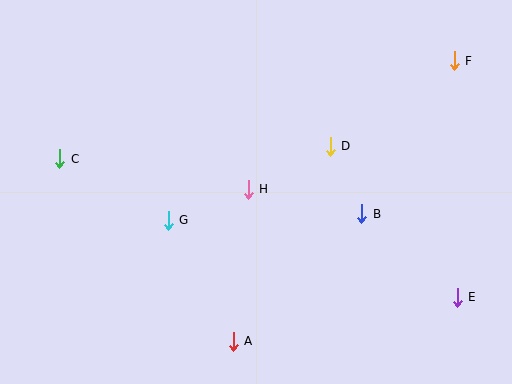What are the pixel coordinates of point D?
Point D is at (330, 146).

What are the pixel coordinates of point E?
Point E is at (457, 297).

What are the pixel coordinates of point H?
Point H is at (248, 189).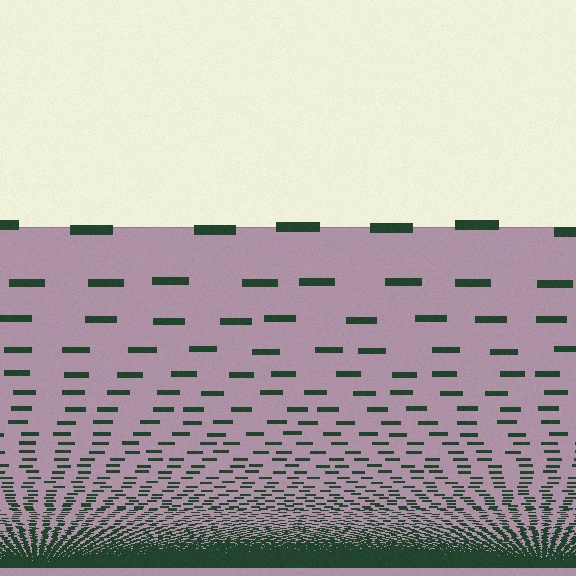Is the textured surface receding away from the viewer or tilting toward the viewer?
The surface appears to tilt toward the viewer. Texture elements get larger and sparser toward the top.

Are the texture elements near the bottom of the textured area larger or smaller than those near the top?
Smaller. The gradient is inverted — elements near the bottom are smaller and denser.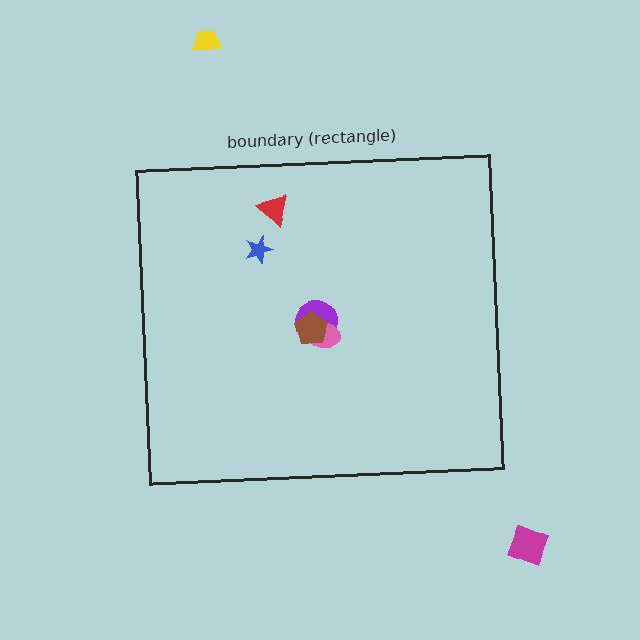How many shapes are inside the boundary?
5 inside, 2 outside.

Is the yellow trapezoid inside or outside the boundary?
Outside.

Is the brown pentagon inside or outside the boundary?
Inside.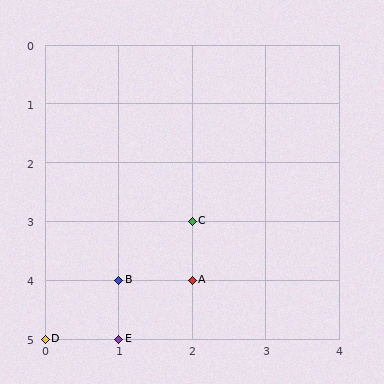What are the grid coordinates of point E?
Point E is at grid coordinates (1, 5).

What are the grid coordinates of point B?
Point B is at grid coordinates (1, 4).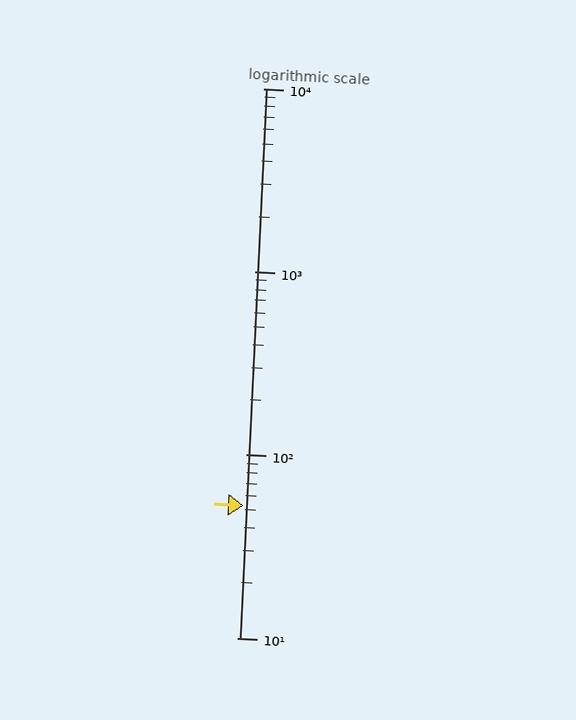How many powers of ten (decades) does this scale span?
The scale spans 3 decades, from 10 to 10000.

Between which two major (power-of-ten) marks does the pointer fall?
The pointer is between 10 and 100.